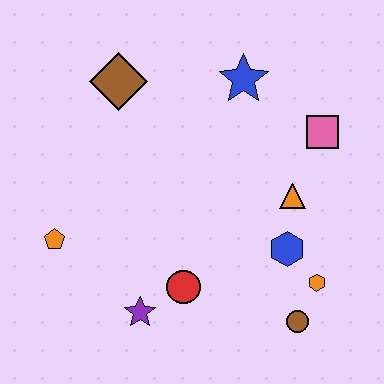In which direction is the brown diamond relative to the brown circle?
The brown diamond is above the brown circle.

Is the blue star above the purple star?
Yes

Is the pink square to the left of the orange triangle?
No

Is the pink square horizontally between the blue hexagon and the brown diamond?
No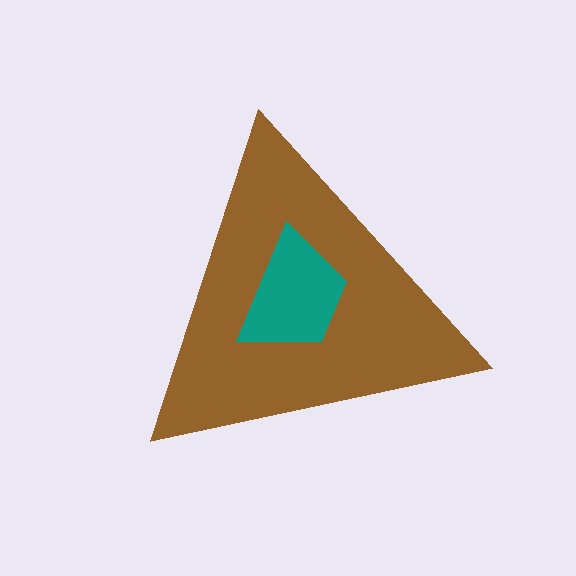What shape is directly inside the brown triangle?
The teal trapezoid.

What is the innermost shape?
The teal trapezoid.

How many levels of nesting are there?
2.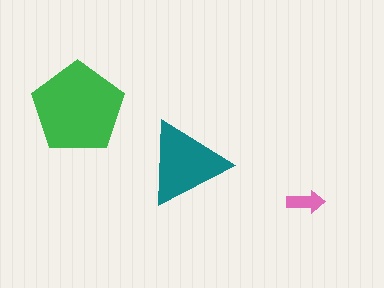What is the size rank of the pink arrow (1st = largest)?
3rd.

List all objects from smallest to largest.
The pink arrow, the teal triangle, the green pentagon.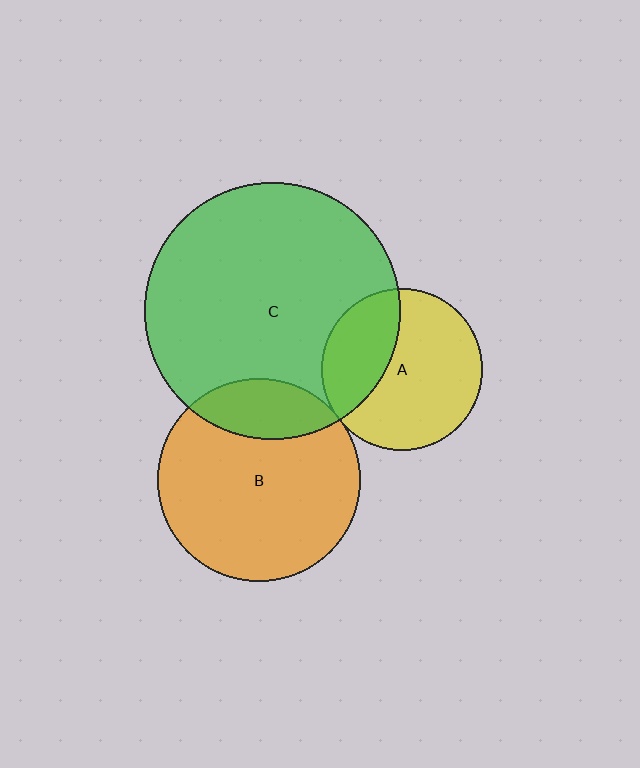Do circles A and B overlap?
Yes.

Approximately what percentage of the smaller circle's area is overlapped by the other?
Approximately 5%.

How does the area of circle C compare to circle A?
Approximately 2.5 times.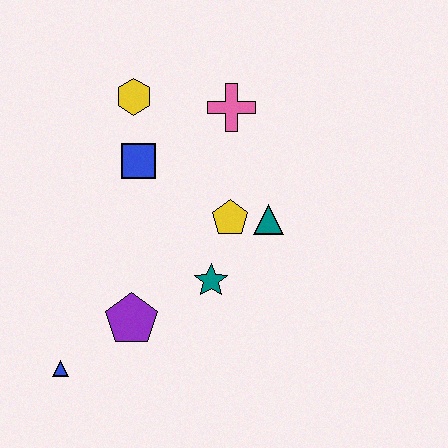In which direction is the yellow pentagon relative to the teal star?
The yellow pentagon is above the teal star.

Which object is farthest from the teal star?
The yellow hexagon is farthest from the teal star.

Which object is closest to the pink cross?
The yellow hexagon is closest to the pink cross.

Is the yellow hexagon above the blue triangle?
Yes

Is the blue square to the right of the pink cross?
No